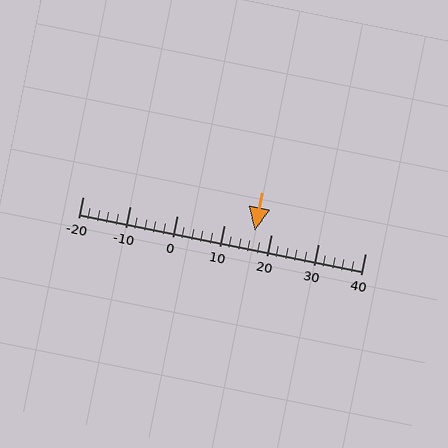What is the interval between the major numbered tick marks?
The major tick marks are spaced 10 units apart.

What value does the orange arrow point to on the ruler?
The orange arrow points to approximately 16.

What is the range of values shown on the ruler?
The ruler shows values from -20 to 40.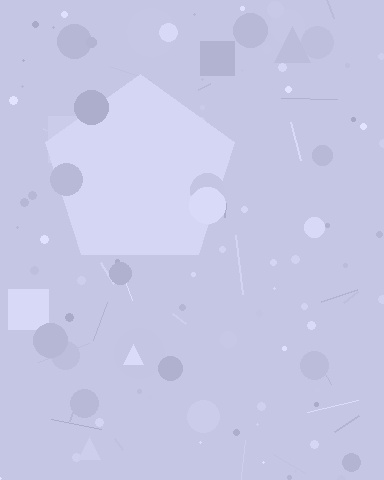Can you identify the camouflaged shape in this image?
The camouflaged shape is a pentagon.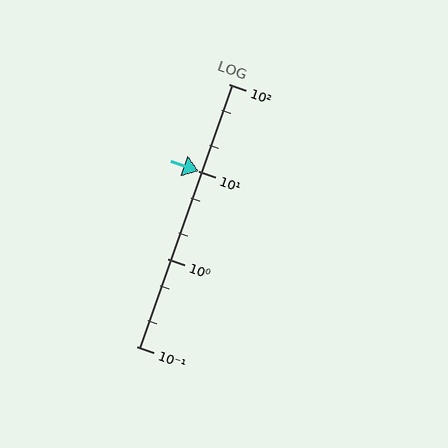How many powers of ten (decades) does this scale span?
The scale spans 3 decades, from 0.1 to 100.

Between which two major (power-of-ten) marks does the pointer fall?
The pointer is between 10 and 100.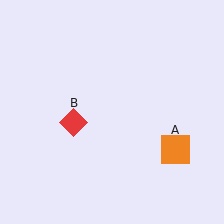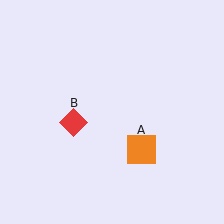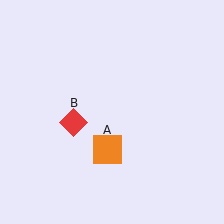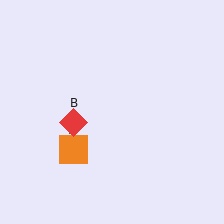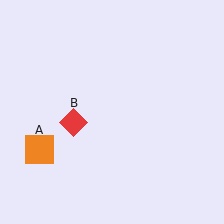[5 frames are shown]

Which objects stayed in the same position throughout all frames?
Red diamond (object B) remained stationary.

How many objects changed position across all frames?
1 object changed position: orange square (object A).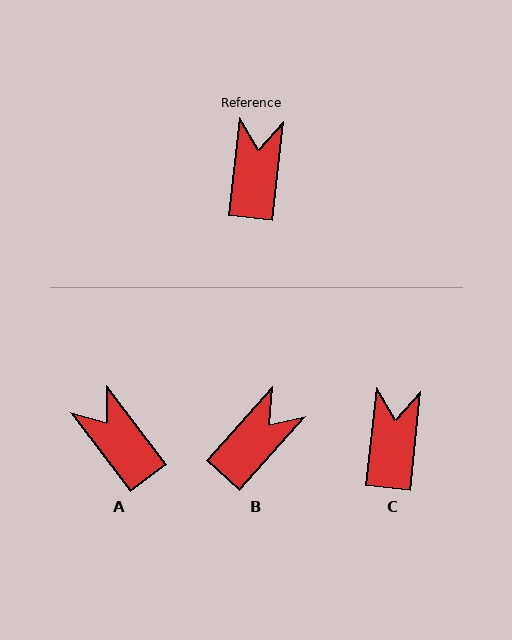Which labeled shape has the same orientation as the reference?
C.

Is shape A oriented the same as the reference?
No, it is off by about 43 degrees.